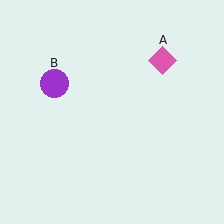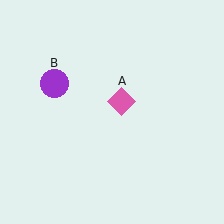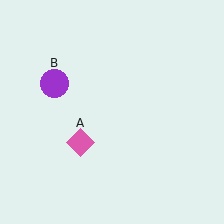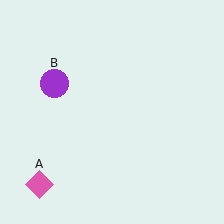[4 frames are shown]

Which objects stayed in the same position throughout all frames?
Purple circle (object B) remained stationary.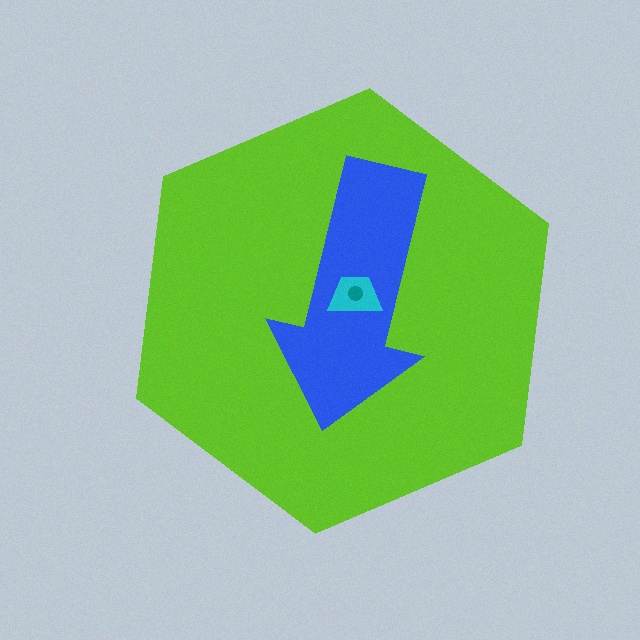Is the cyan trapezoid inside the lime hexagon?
Yes.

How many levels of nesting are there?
4.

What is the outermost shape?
The lime hexagon.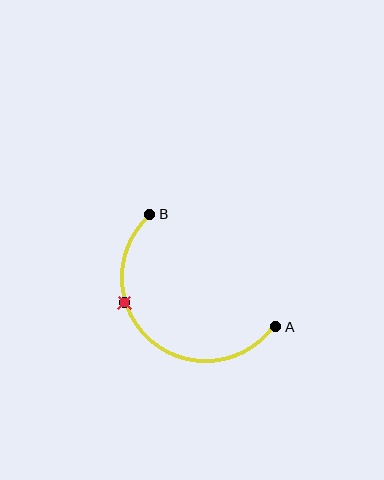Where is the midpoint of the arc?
The arc midpoint is the point on the curve farthest from the straight line joining A and B. It sits below and to the left of that line.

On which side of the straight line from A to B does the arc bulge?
The arc bulges below and to the left of the straight line connecting A and B.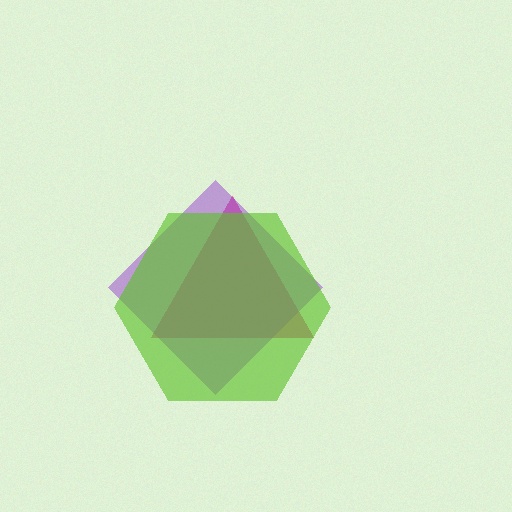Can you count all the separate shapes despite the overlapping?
Yes, there are 3 separate shapes.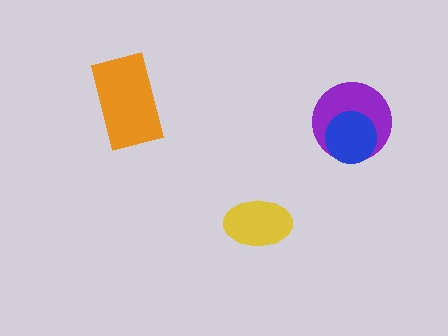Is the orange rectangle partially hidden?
No, no other shape covers it.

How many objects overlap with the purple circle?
1 object overlaps with the purple circle.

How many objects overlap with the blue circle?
1 object overlaps with the blue circle.